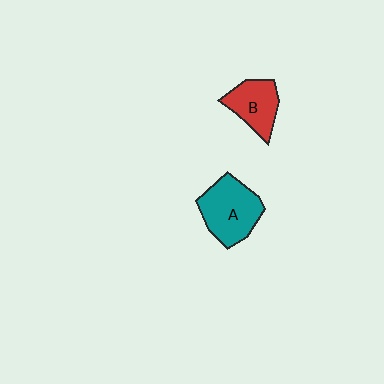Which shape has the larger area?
Shape A (teal).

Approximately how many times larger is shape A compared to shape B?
Approximately 1.4 times.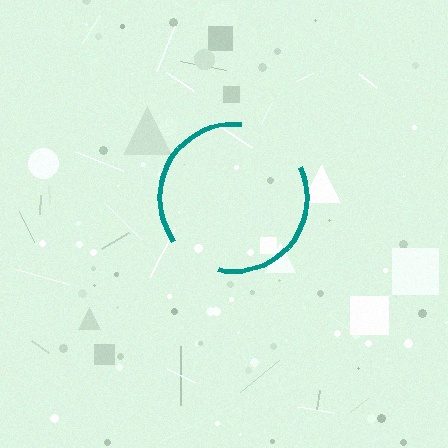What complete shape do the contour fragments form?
The contour fragments form a circle.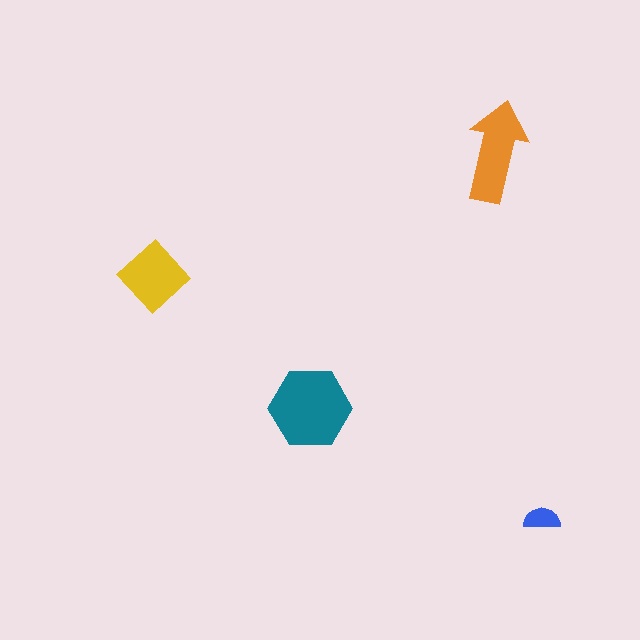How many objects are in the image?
There are 4 objects in the image.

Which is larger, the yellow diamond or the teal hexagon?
The teal hexagon.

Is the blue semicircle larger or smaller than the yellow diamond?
Smaller.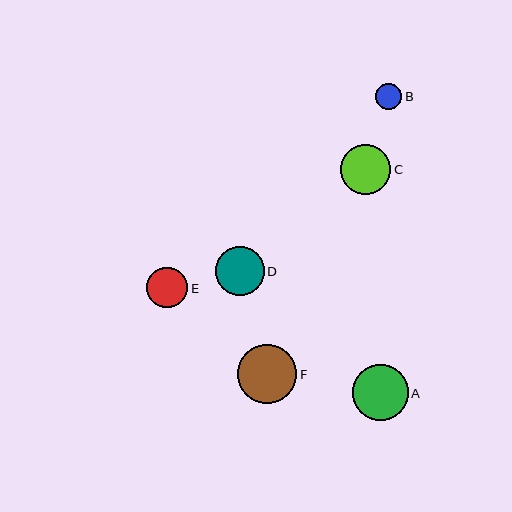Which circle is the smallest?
Circle B is the smallest with a size of approximately 26 pixels.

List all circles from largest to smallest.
From largest to smallest: F, A, C, D, E, B.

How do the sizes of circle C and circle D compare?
Circle C and circle D are approximately the same size.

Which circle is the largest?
Circle F is the largest with a size of approximately 59 pixels.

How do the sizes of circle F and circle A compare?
Circle F and circle A are approximately the same size.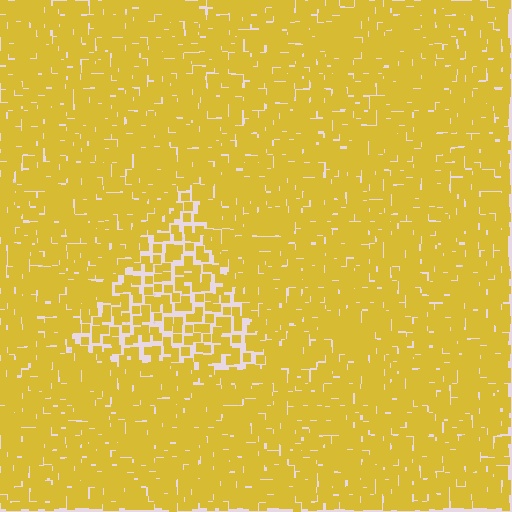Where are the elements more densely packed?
The elements are more densely packed outside the triangle boundary.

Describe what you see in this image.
The image contains small yellow elements arranged at two different densities. A triangle-shaped region is visible where the elements are less densely packed than the surrounding area.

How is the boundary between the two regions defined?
The boundary is defined by a change in element density (approximately 1.9x ratio). All elements are the same color, size, and shape.